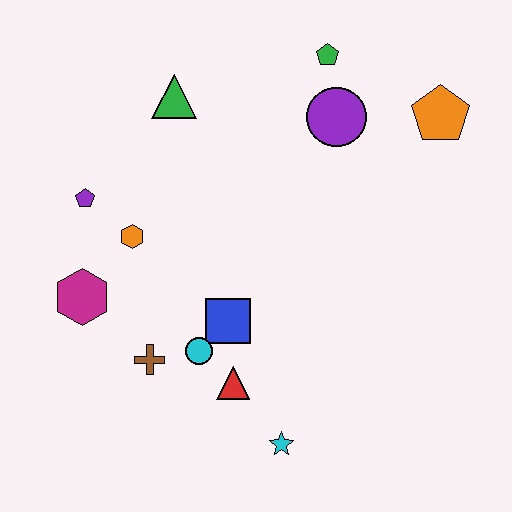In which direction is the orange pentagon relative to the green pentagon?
The orange pentagon is to the right of the green pentagon.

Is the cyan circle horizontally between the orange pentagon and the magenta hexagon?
Yes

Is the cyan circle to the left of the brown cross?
No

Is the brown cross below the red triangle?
No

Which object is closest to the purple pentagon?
The orange hexagon is closest to the purple pentagon.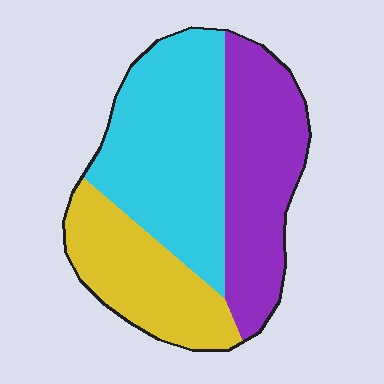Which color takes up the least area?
Yellow, at roughly 25%.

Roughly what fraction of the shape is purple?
Purple covers around 35% of the shape.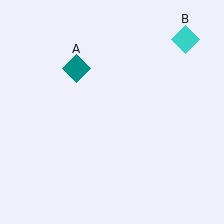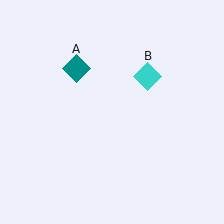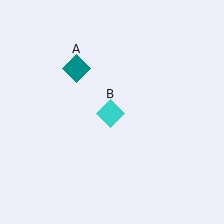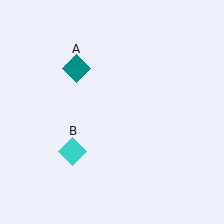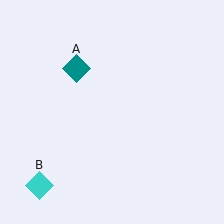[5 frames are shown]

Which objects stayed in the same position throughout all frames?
Teal diamond (object A) remained stationary.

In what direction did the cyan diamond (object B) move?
The cyan diamond (object B) moved down and to the left.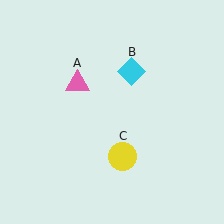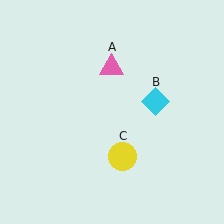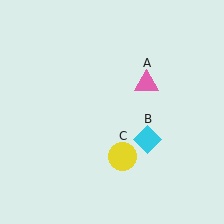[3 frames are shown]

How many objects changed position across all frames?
2 objects changed position: pink triangle (object A), cyan diamond (object B).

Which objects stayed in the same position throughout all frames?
Yellow circle (object C) remained stationary.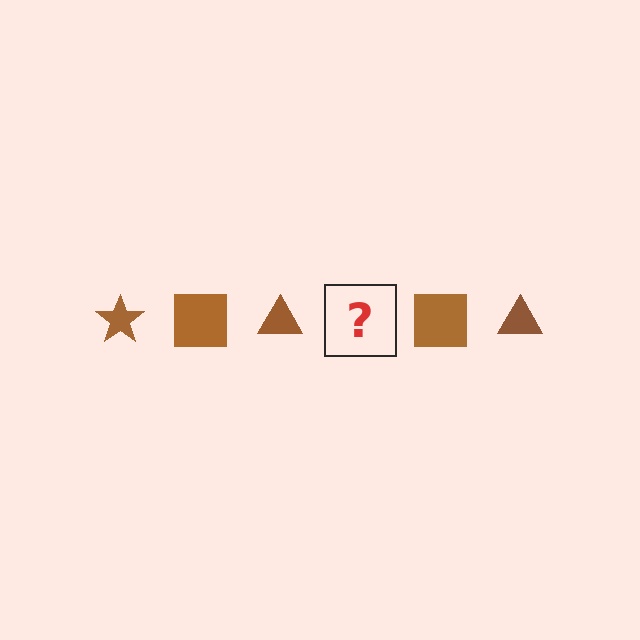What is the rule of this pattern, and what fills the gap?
The rule is that the pattern cycles through star, square, triangle shapes in brown. The gap should be filled with a brown star.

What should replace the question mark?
The question mark should be replaced with a brown star.